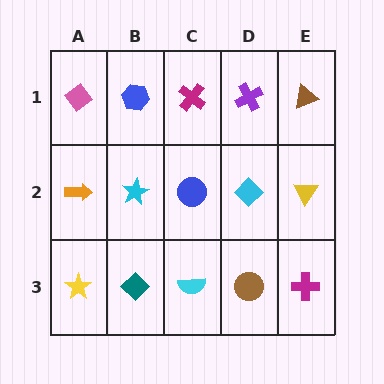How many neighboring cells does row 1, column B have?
3.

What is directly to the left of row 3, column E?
A brown circle.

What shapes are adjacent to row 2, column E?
A brown triangle (row 1, column E), a magenta cross (row 3, column E), a cyan diamond (row 2, column D).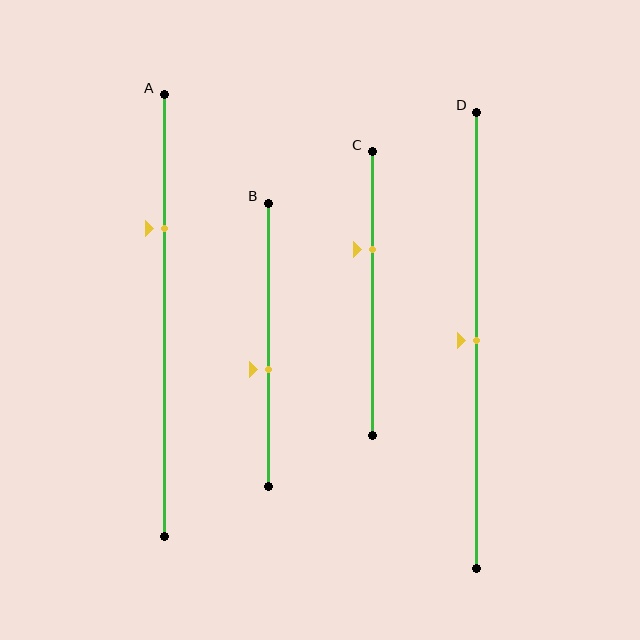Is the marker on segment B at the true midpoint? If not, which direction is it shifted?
No, the marker on segment B is shifted downward by about 9% of the segment length.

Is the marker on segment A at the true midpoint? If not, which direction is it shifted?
No, the marker on segment A is shifted upward by about 20% of the segment length.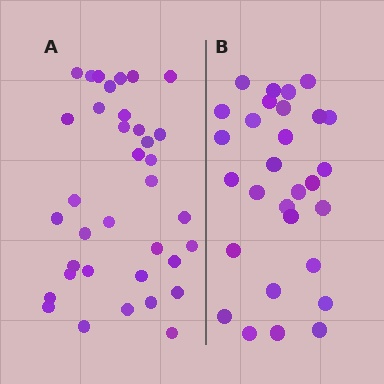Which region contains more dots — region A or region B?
Region A (the left region) has more dots.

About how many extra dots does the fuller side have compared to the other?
Region A has roughly 8 or so more dots than region B.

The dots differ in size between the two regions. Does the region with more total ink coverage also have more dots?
No. Region B has more total ink coverage because its dots are larger, but region A actually contains more individual dots. Total area can be misleading — the number of items is what matters here.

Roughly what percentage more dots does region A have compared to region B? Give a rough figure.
About 25% more.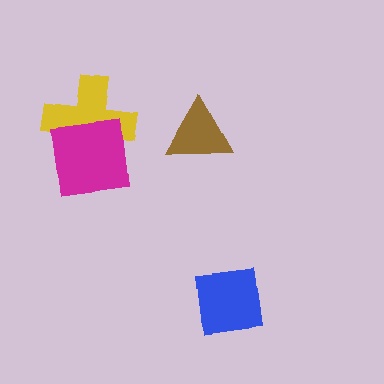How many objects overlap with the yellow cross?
1 object overlaps with the yellow cross.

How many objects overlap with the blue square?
0 objects overlap with the blue square.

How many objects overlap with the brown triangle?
0 objects overlap with the brown triangle.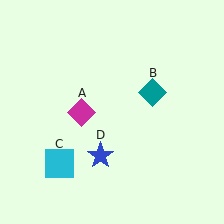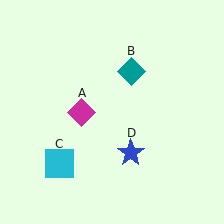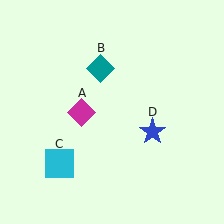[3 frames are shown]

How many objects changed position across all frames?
2 objects changed position: teal diamond (object B), blue star (object D).